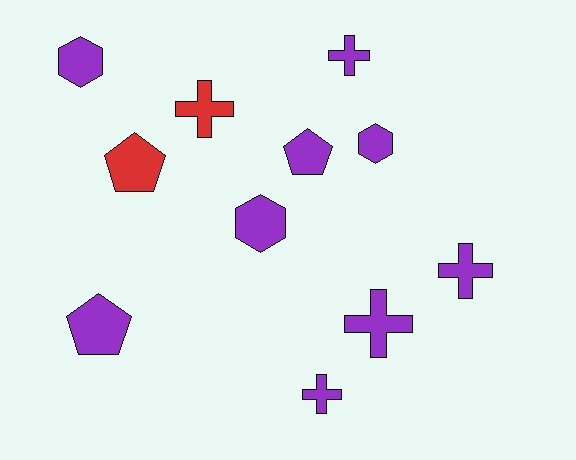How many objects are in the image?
There are 11 objects.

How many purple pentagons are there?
There are 2 purple pentagons.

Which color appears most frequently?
Purple, with 9 objects.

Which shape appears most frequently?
Cross, with 5 objects.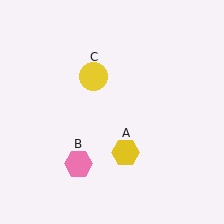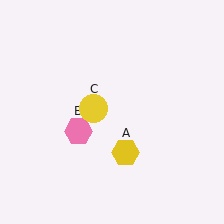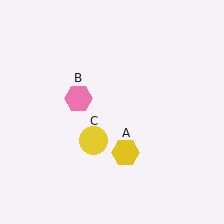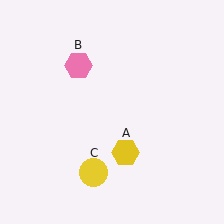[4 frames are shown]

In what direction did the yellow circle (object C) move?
The yellow circle (object C) moved down.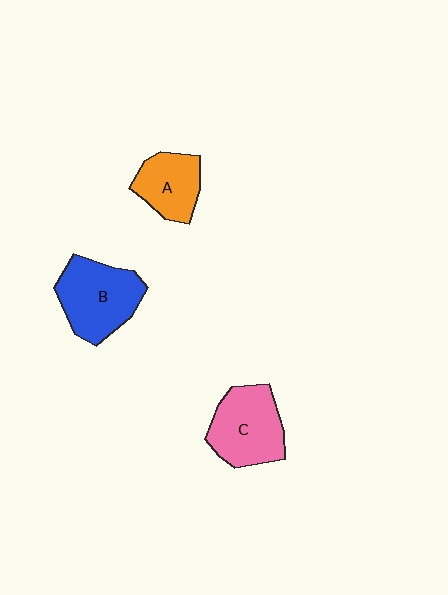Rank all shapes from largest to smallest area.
From largest to smallest: B (blue), C (pink), A (orange).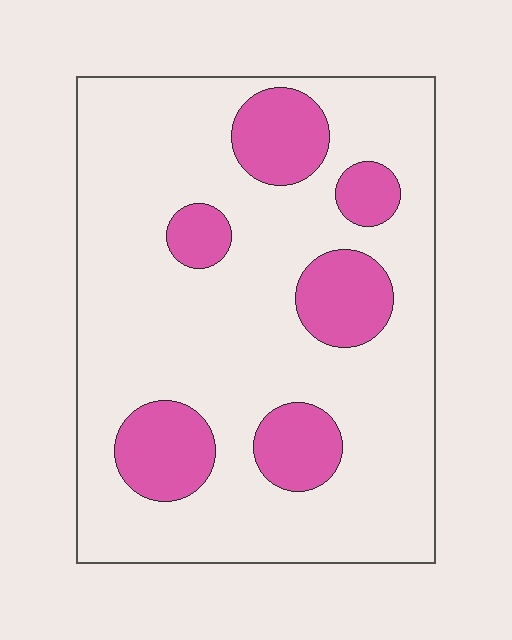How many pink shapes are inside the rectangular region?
6.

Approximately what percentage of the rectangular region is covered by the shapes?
Approximately 20%.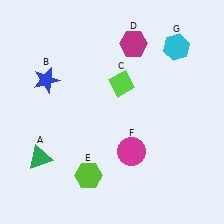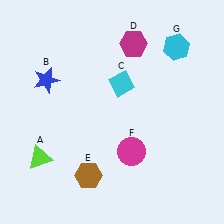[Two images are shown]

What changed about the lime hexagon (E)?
In Image 1, E is lime. In Image 2, it changed to brown.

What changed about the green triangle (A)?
In Image 1, A is green. In Image 2, it changed to lime.